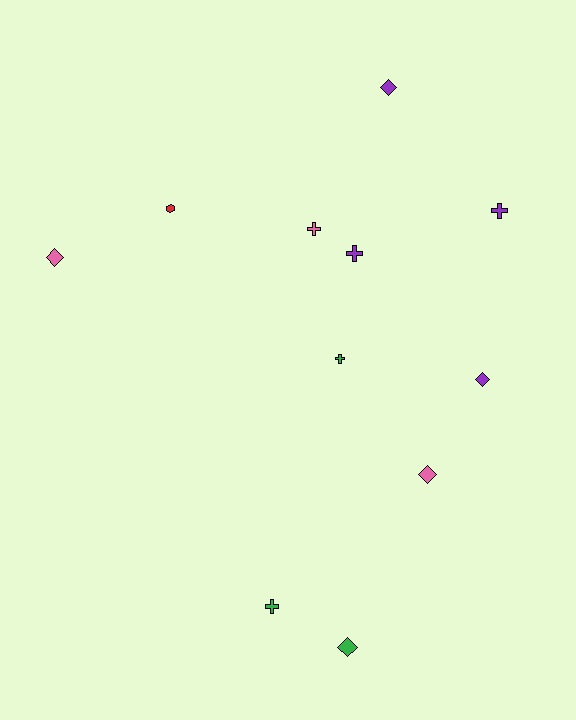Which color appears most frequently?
Purple, with 4 objects.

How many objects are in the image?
There are 11 objects.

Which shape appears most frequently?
Diamond, with 5 objects.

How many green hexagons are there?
There are no green hexagons.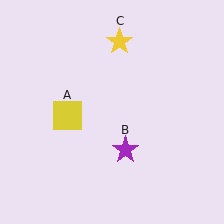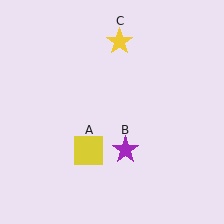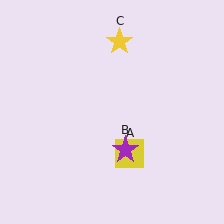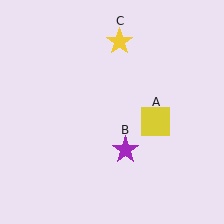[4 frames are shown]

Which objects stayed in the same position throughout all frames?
Purple star (object B) and yellow star (object C) remained stationary.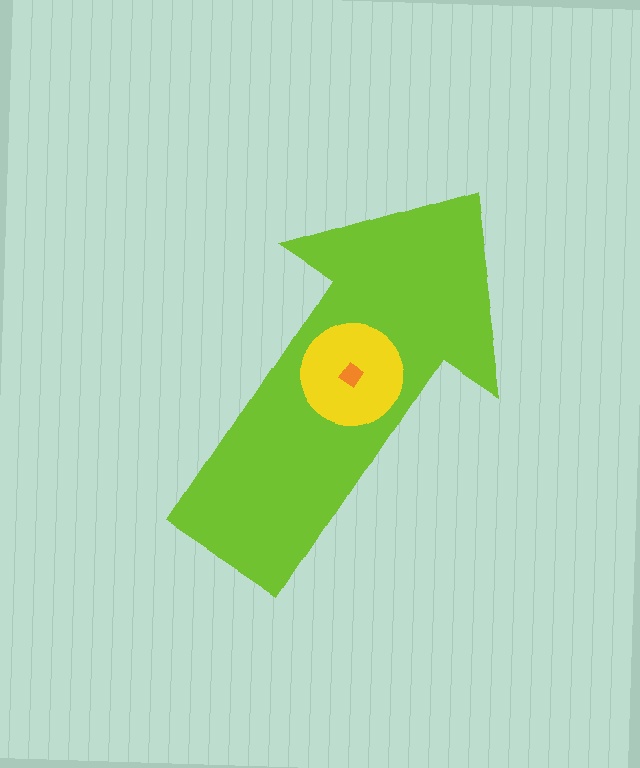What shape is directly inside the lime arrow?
The yellow circle.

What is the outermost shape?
The lime arrow.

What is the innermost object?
The orange diamond.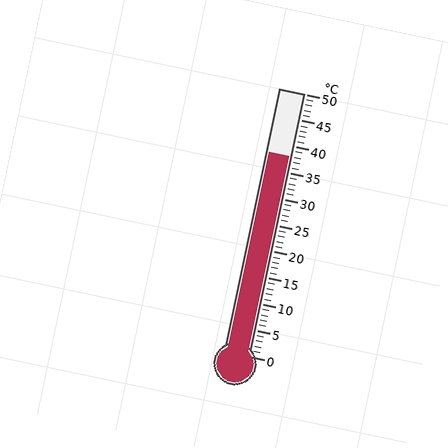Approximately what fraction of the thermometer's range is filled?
The thermometer is filled to approximately 75% of its range.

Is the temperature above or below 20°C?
The temperature is above 20°C.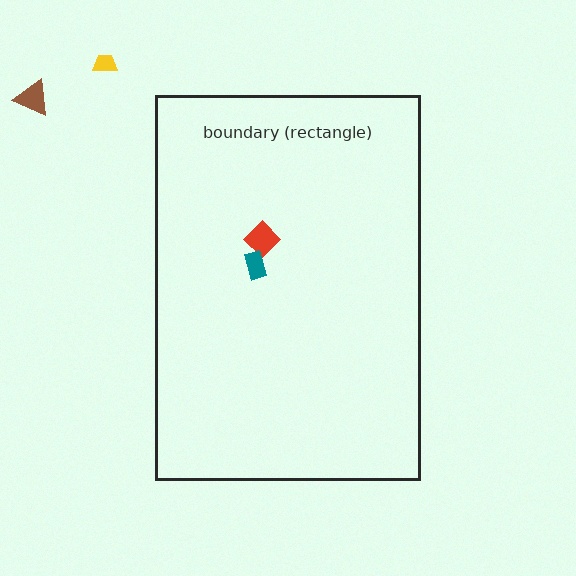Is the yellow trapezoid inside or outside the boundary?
Outside.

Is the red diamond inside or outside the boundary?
Inside.